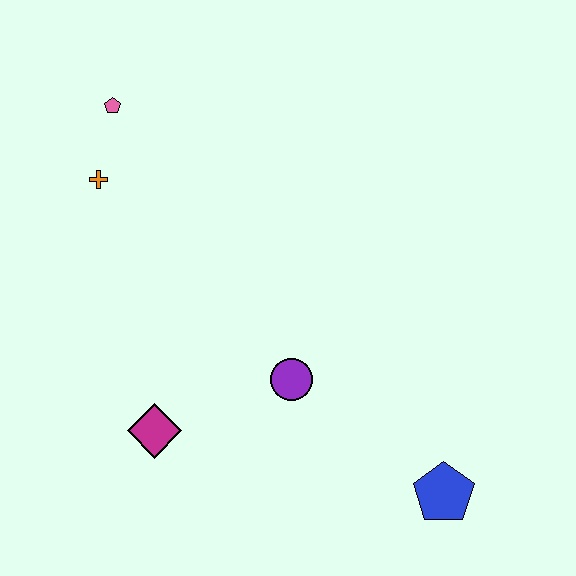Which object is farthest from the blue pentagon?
The pink pentagon is farthest from the blue pentagon.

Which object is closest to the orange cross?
The pink pentagon is closest to the orange cross.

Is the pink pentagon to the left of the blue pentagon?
Yes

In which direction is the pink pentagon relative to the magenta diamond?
The pink pentagon is above the magenta diamond.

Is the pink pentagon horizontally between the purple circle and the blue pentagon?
No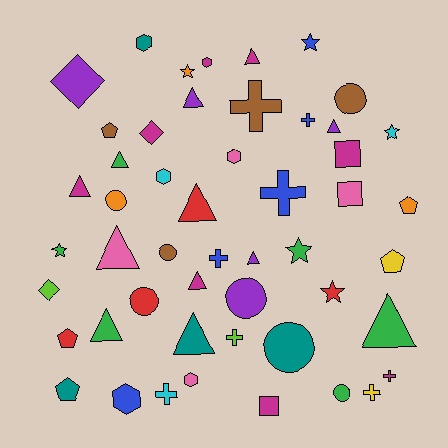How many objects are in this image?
There are 50 objects.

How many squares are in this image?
There are 3 squares.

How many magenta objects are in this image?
There are 8 magenta objects.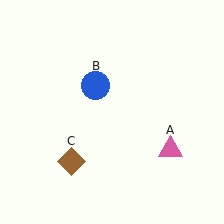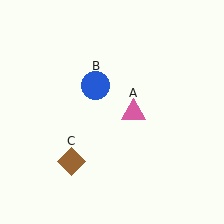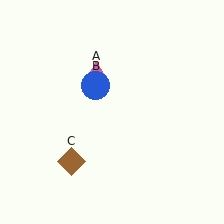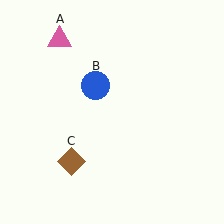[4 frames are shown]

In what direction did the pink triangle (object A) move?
The pink triangle (object A) moved up and to the left.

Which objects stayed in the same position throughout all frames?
Blue circle (object B) and brown diamond (object C) remained stationary.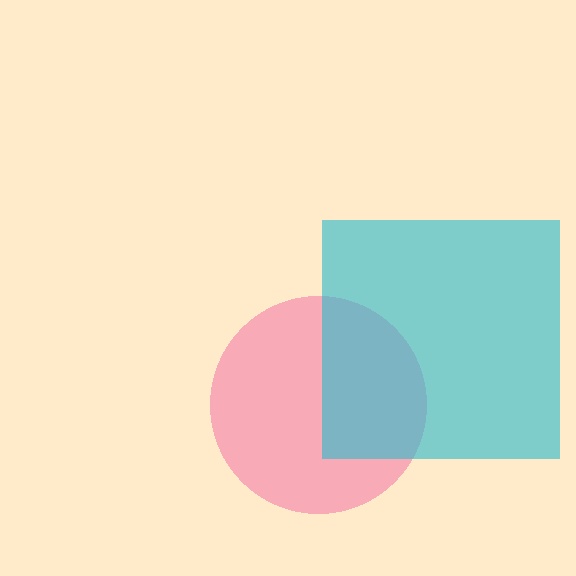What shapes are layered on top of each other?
The layered shapes are: a pink circle, a cyan square.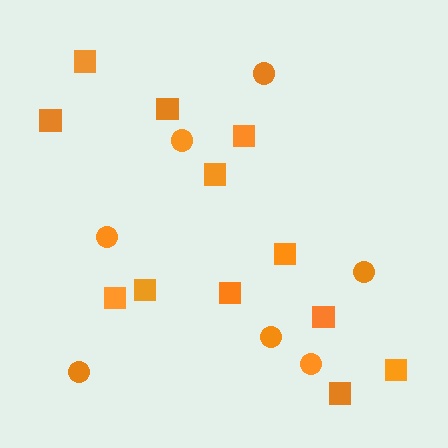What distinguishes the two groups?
There are 2 groups: one group of circles (7) and one group of squares (12).